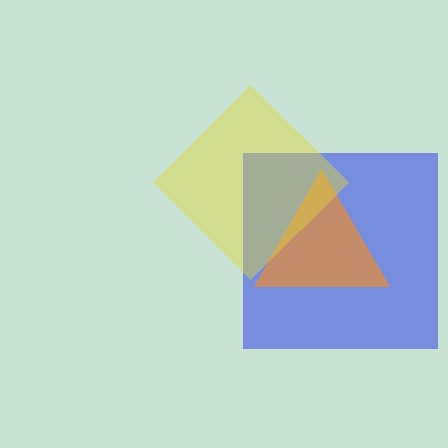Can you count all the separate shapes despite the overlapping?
Yes, there are 3 separate shapes.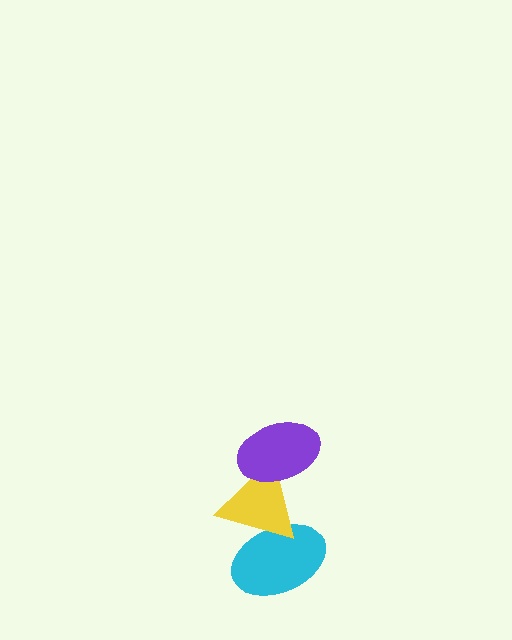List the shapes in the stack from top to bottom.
From top to bottom: the purple ellipse, the yellow triangle, the cyan ellipse.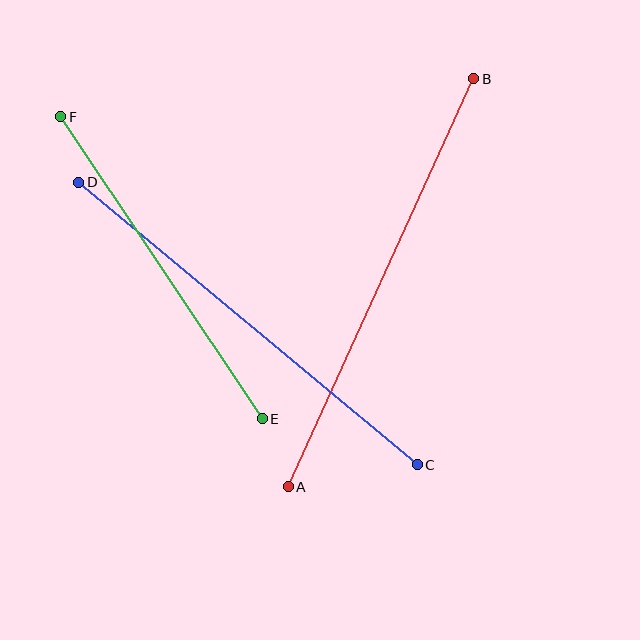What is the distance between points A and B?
The distance is approximately 448 pixels.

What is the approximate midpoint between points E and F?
The midpoint is at approximately (162, 268) pixels.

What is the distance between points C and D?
The distance is approximately 441 pixels.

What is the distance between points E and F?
The distance is approximately 363 pixels.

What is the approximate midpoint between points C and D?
The midpoint is at approximately (248, 324) pixels.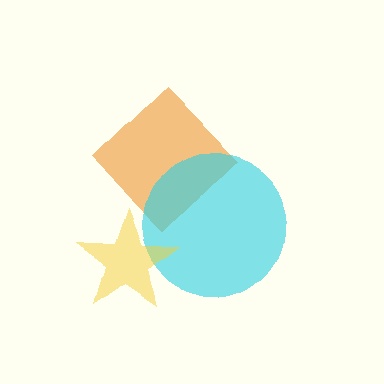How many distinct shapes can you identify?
There are 3 distinct shapes: an orange diamond, a cyan circle, a yellow star.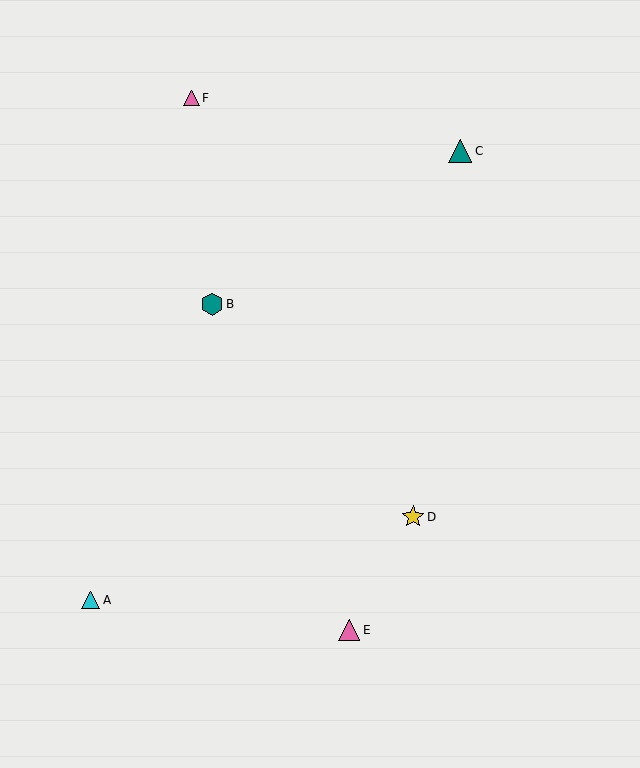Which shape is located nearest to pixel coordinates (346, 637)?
The pink triangle (labeled E) at (349, 630) is nearest to that location.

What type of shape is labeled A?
Shape A is a cyan triangle.